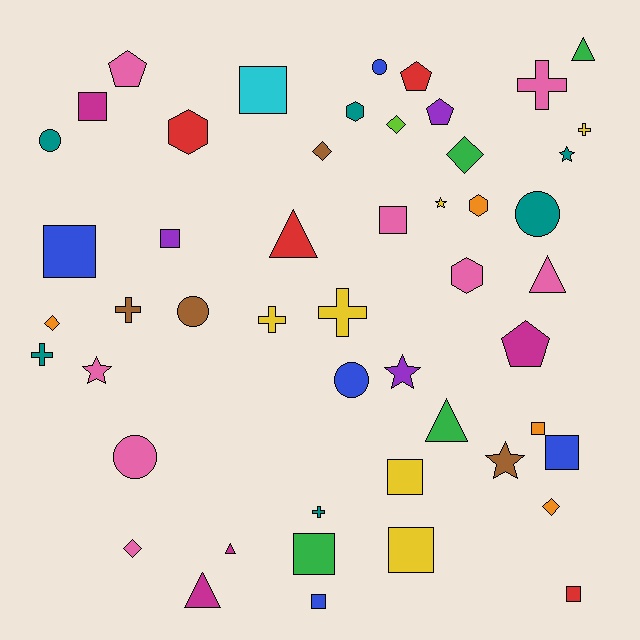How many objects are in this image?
There are 50 objects.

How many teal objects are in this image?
There are 6 teal objects.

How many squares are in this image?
There are 12 squares.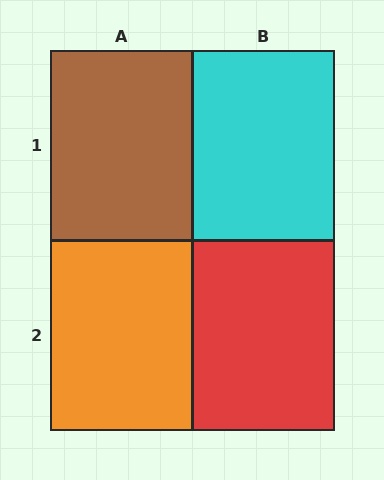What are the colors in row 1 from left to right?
Brown, cyan.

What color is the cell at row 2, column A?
Orange.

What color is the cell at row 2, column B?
Red.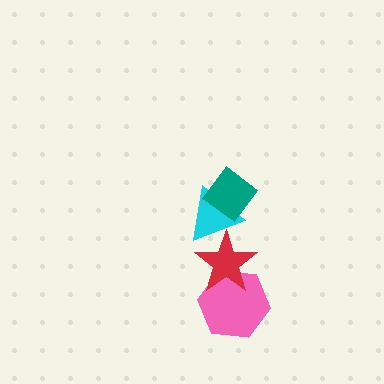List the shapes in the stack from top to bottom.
From top to bottom: the teal diamond, the cyan triangle, the red star, the pink hexagon.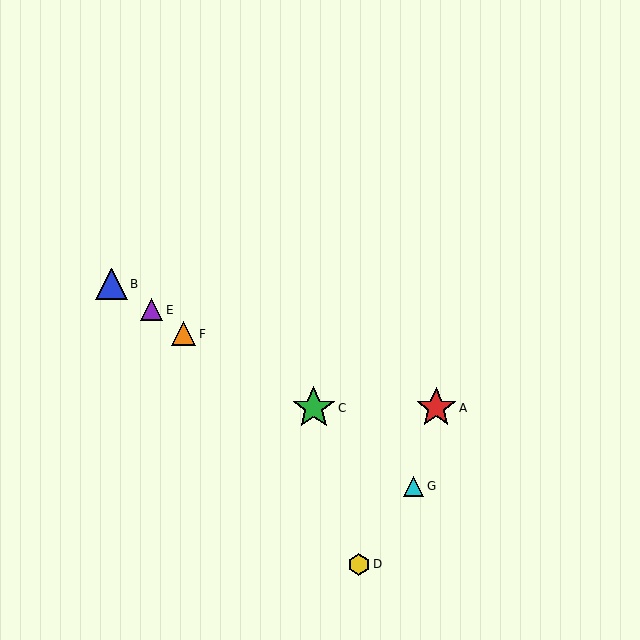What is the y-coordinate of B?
Object B is at y≈284.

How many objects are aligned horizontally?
2 objects (A, C) are aligned horizontally.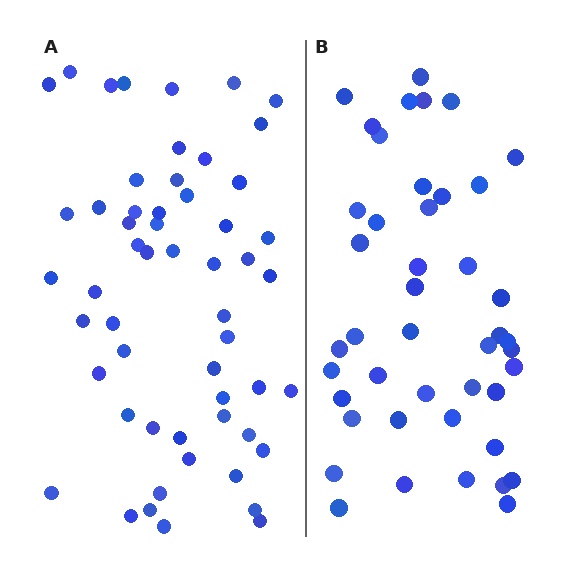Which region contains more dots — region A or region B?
Region A (the left region) has more dots.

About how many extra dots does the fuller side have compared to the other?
Region A has roughly 12 or so more dots than region B.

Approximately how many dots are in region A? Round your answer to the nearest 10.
About 60 dots. (The exact count is 55, which rounds to 60.)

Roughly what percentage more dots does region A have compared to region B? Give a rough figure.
About 25% more.